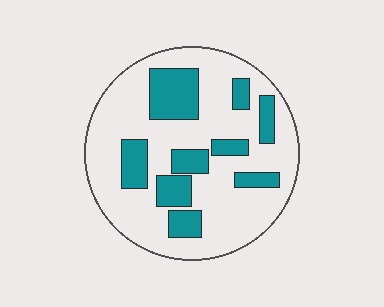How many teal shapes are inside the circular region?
9.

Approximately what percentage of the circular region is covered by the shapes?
Approximately 25%.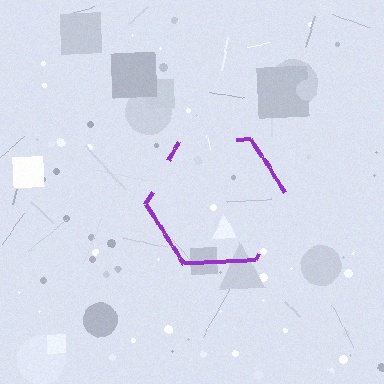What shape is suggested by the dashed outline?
The dashed outline suggests a hexagon.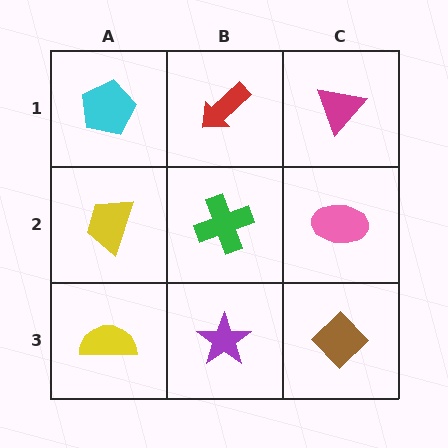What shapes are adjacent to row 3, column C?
A pink ellipse (row 2, column C), a purple star (row 3, column B).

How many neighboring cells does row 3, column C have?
2.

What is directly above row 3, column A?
A yellow trapezoid.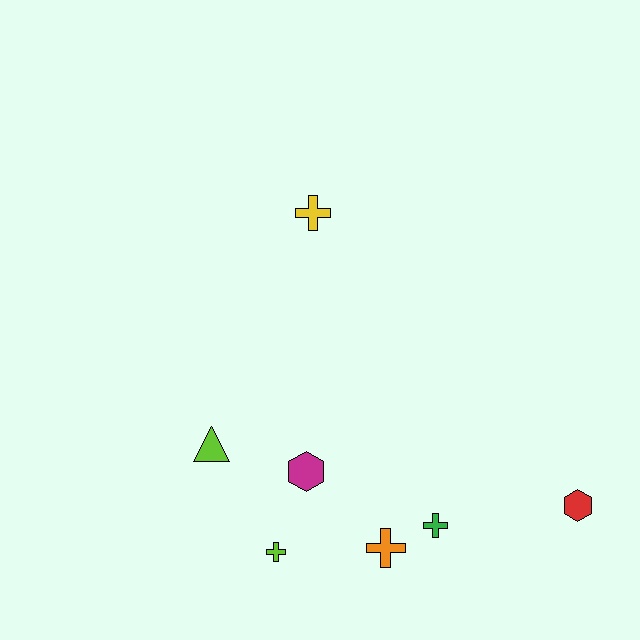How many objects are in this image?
There are 7 objects.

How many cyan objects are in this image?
There are no cyan objects.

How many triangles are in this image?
There is 1 triangle.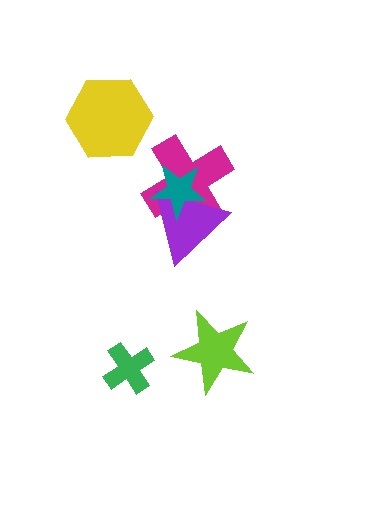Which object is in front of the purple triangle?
The teal star is in front of the purple triangle.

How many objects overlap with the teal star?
2 objects overlap with the teal star.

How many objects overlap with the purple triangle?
2 objects overlap with the purple triangle.